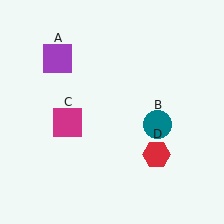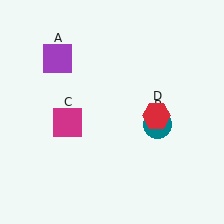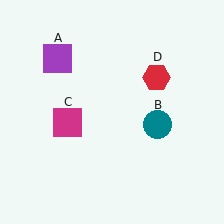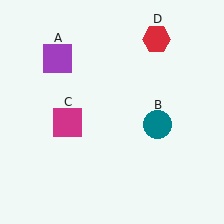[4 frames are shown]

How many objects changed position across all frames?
1 object changed position: red hexagon (object D).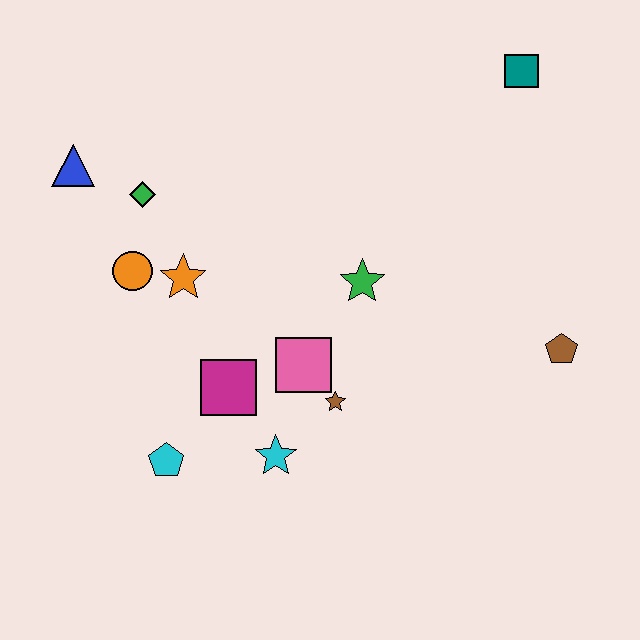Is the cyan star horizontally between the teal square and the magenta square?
Yes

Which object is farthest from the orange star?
The teal square is farthest from the orange star.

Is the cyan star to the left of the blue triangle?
No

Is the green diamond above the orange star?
Yes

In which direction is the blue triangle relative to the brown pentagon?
The blue triangle is to the left of the brown pentagon.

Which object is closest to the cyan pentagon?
The magenta square is closest to the cyan pentagon.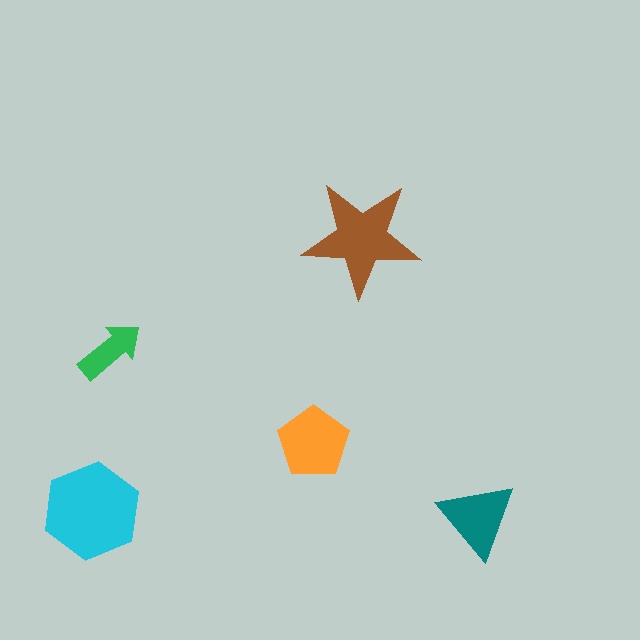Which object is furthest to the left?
The cyan hexagon is leftmost.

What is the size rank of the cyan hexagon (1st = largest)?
1st.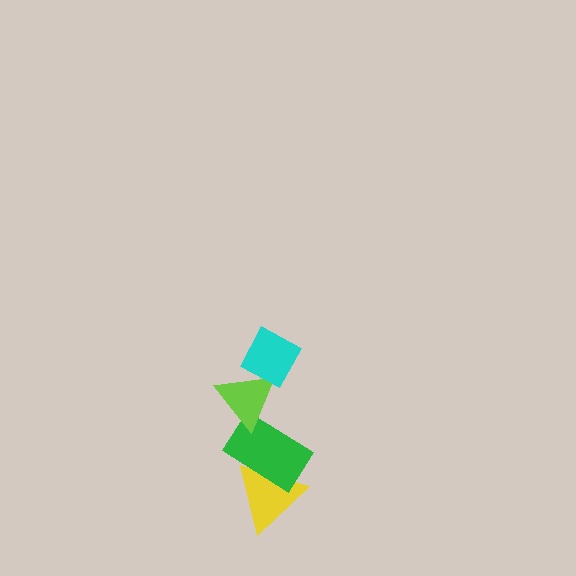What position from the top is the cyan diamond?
The cyan diamond is 1st from the top.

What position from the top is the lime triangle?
The lime triangle is 2nd from the top.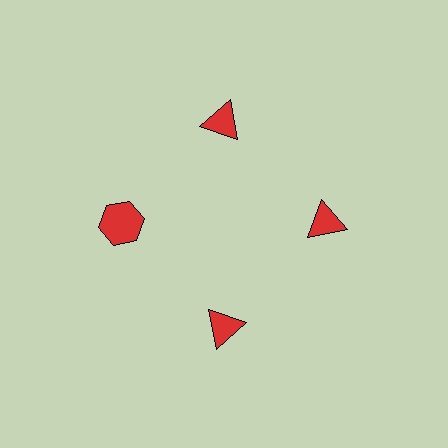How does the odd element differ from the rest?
It has a different shape: hexagon instead of triangle.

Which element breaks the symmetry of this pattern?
The red hexagon at roughly the 9 o'clock position breaks the symmetry. All other shapes are red triangles.